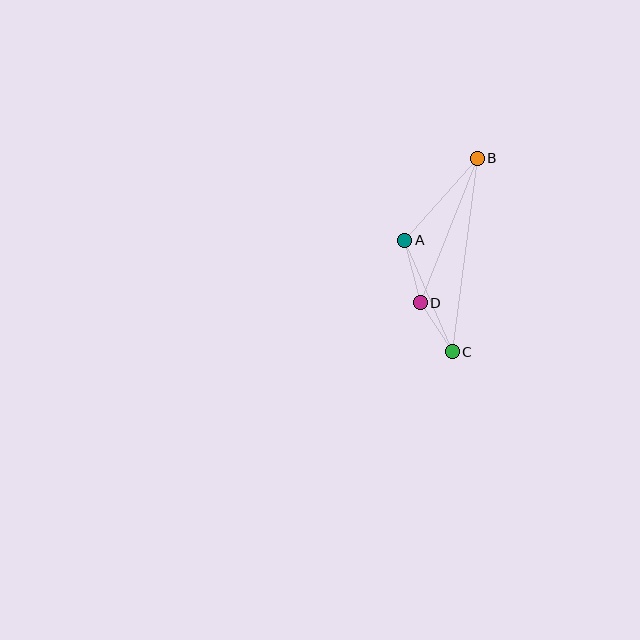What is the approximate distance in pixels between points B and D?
The distance between B and D is approximately 155 pixels.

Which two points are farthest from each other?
Points B and C are farthest from each other.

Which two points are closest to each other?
Points C and D are closest to each other.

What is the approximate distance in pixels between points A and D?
The distance between A and D is approximately 64 pixels.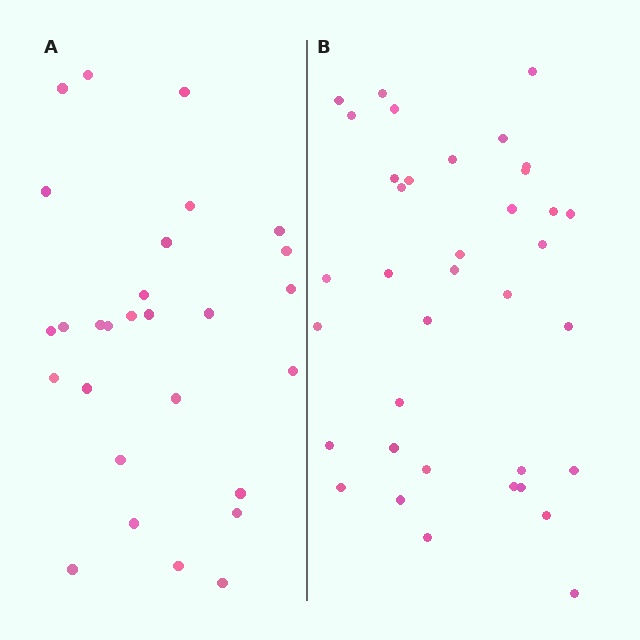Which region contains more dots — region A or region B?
Region B (the right region) has more dots.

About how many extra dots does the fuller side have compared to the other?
Region B has roughly 8 or so more dots than region A.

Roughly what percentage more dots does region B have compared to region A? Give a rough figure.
About 30% more.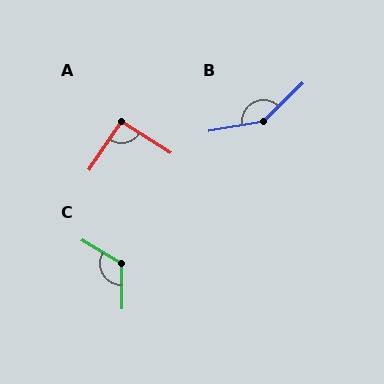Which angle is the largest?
B, at approximately 145 degrees.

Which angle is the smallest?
A, at approximately 91 degrees.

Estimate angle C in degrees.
Approximately 121 degrees.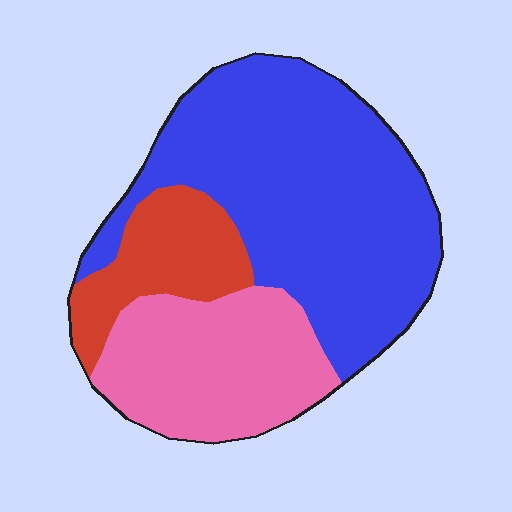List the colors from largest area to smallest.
From largest to smallest: blue, pink, red.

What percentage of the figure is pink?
Pink covers around 30% of the figure.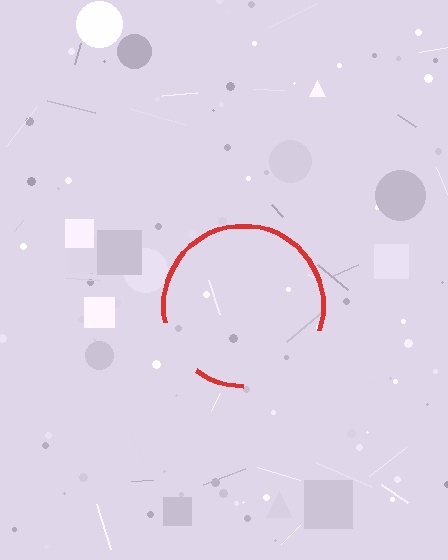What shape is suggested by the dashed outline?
The dashed outline suggests a circle.